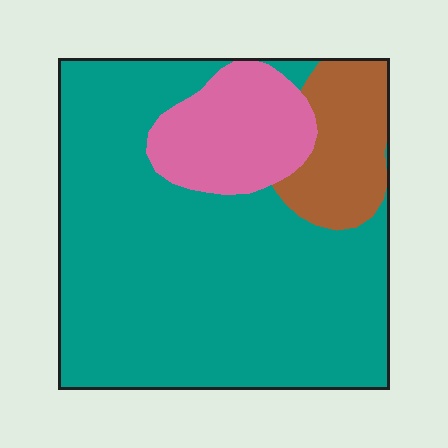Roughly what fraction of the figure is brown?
Brown covers 13% of the figure.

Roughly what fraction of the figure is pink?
Pink takes up less than a sixth of the figure.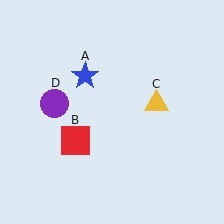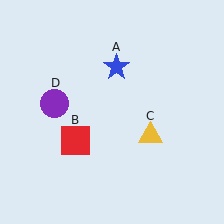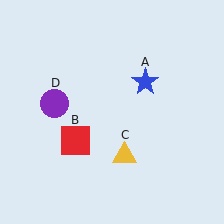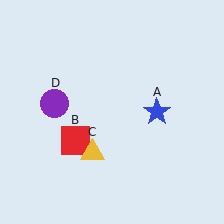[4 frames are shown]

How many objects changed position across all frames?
2 objects changed position: blue star (object A), yellow triangle (object C).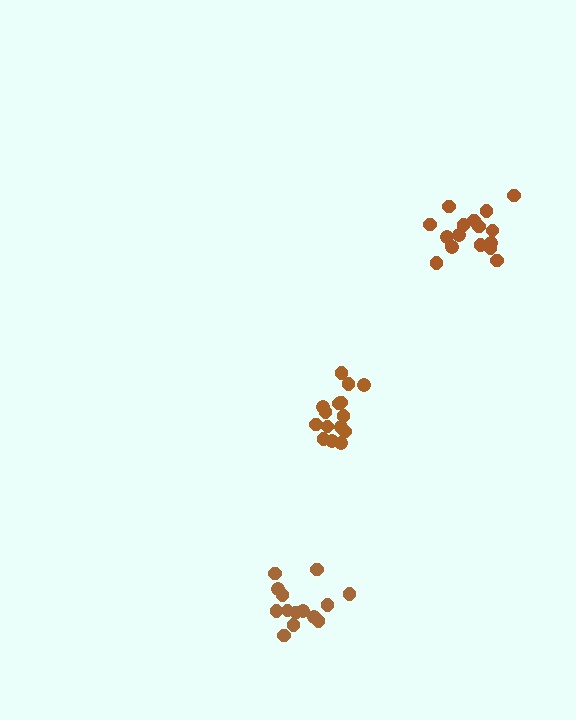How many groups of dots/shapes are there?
There are 3 groups.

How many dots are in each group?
Group 1: 17 dots, Group 2: 16 dots, Group 3: 14 dots (47 total).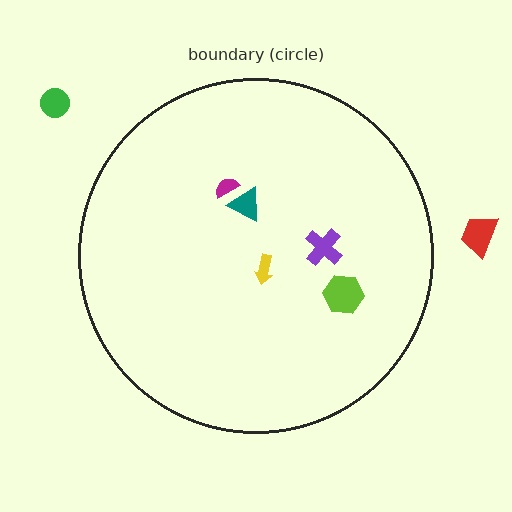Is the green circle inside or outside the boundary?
Outside.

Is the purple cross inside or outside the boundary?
Inside.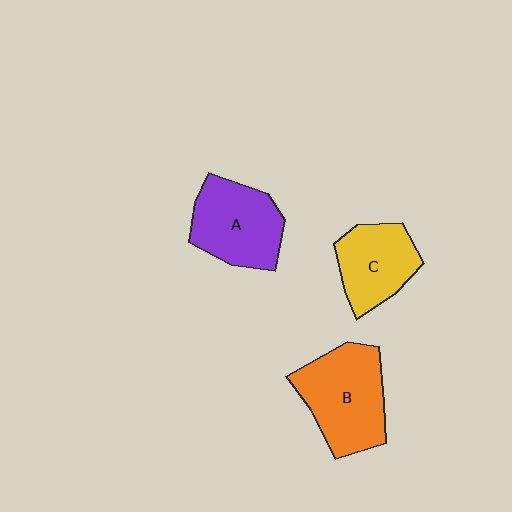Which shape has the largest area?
Shape B (orange).